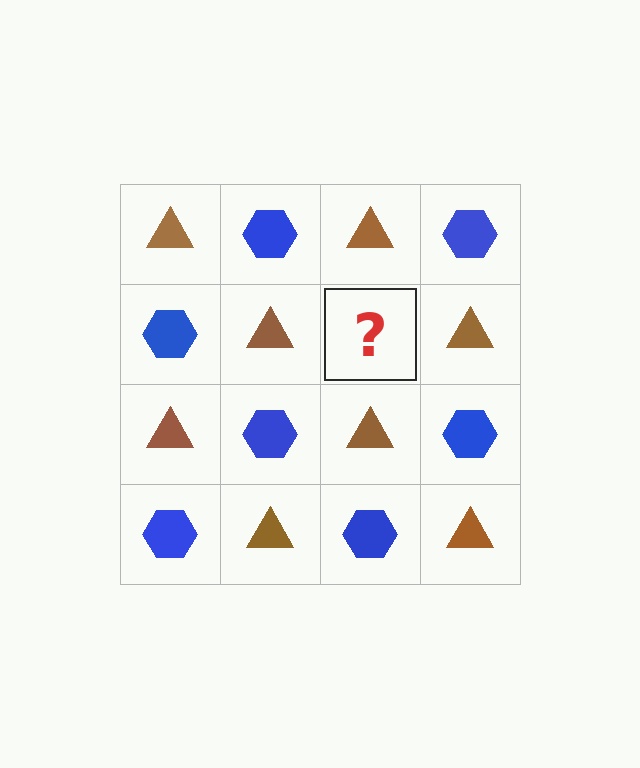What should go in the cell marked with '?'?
The missing cell should contain a blue hexagon.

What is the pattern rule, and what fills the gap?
The rule is that it alternates brown triangle and blue hexagon in a checkerboard pattern. The gap should be filled with a blue hexagon.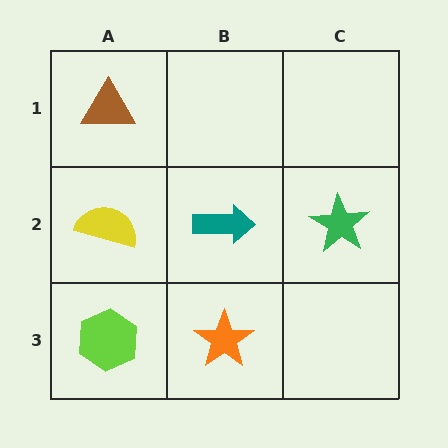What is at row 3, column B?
An orange star.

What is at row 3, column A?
A lime hexagon.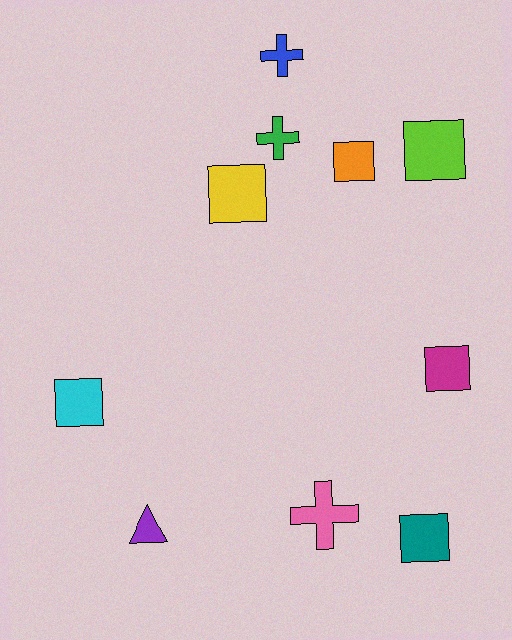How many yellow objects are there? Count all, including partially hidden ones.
There is 1 yellow object.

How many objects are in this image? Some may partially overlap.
There are 10 objects.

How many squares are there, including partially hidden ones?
There are 6 squares.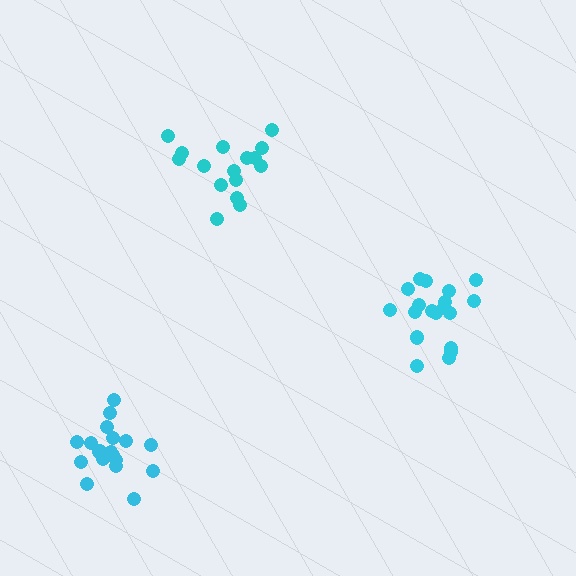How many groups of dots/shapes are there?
There are 3 groups.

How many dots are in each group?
Group 1: 16 dots, Group 2: 20 dots, Group 3: 19 dots (55 total).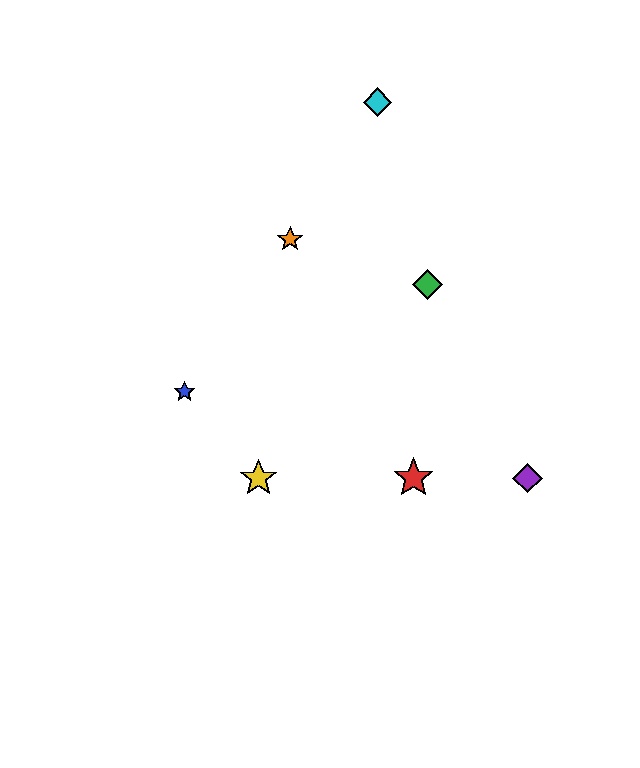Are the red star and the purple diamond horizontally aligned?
Yes, both are at y≈478.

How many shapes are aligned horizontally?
3 shapes (the red star, the yellow star, the purple diamond) are aligned horizontally.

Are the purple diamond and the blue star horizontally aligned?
No, the purple diamond is at y≈478 and the blue star is at y≈392.